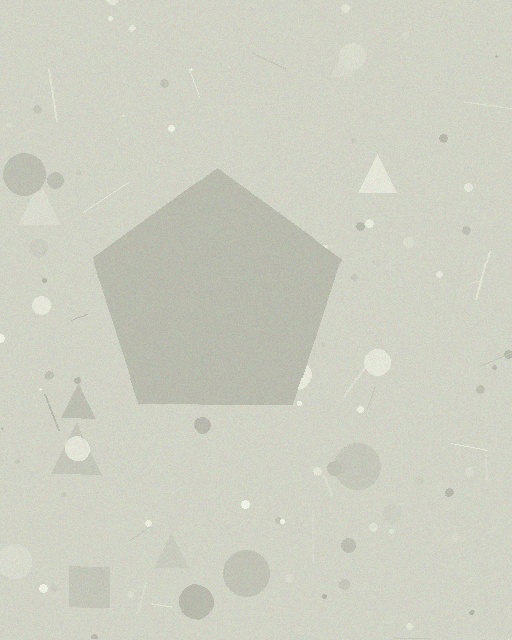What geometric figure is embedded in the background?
A pentagon is embedded in the background.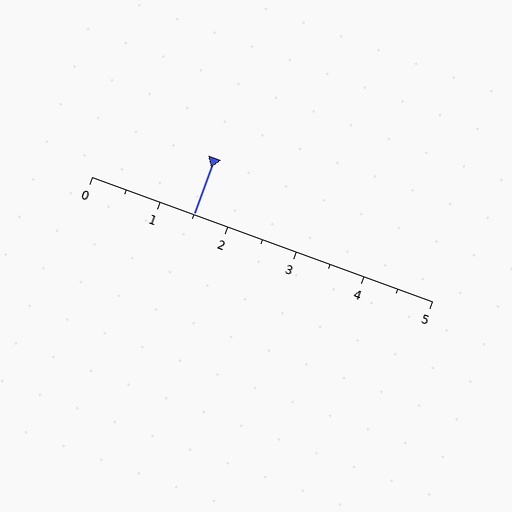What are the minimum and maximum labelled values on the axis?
The axis runs from 0 to 5.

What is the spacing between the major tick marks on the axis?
The major ticks are spaced 1 apart.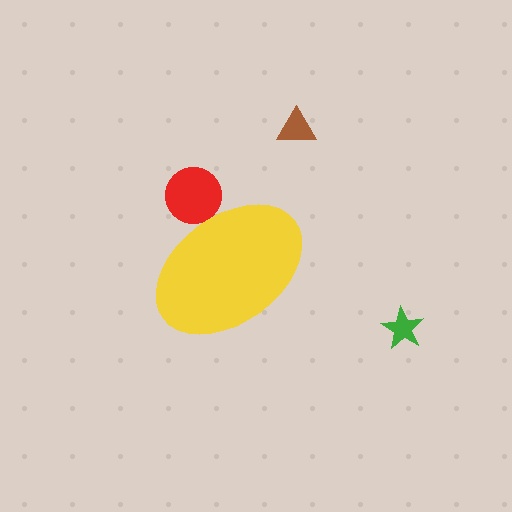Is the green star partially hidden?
No, the green star is fully visible.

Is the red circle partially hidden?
Yes, the red circle is partially hidden behind the yellow ellipse.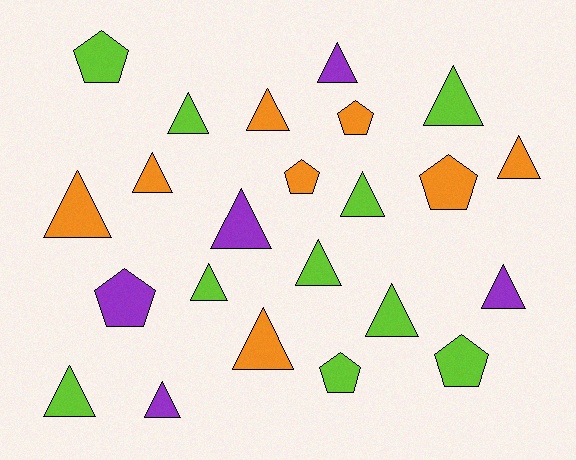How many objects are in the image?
There are 23 objects.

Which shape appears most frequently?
Triangle, with 16 objects.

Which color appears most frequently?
Lime, with 10 objects.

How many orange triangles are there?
There are 5 orange triangles.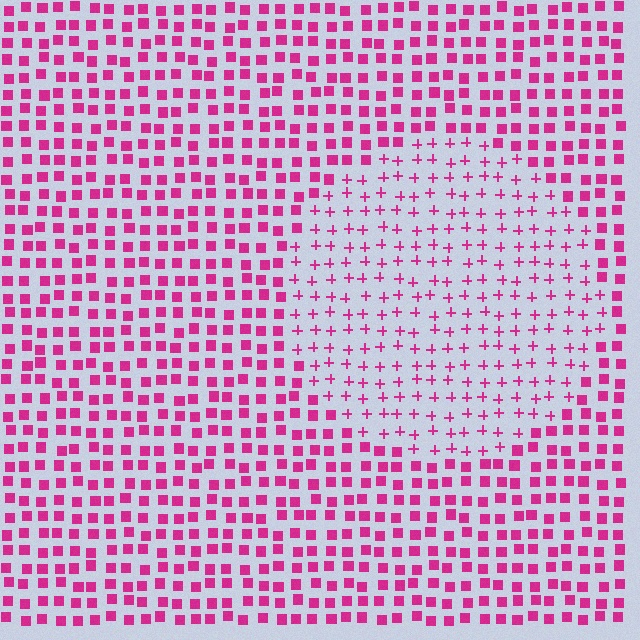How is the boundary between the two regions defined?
The boundary is defined by a change in element shape: plus signs inside vs. squares outside. All elements share the same color and spacing.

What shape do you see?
I see a circle.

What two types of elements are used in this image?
The image uses plus signs inside the circle region and squares outside it.